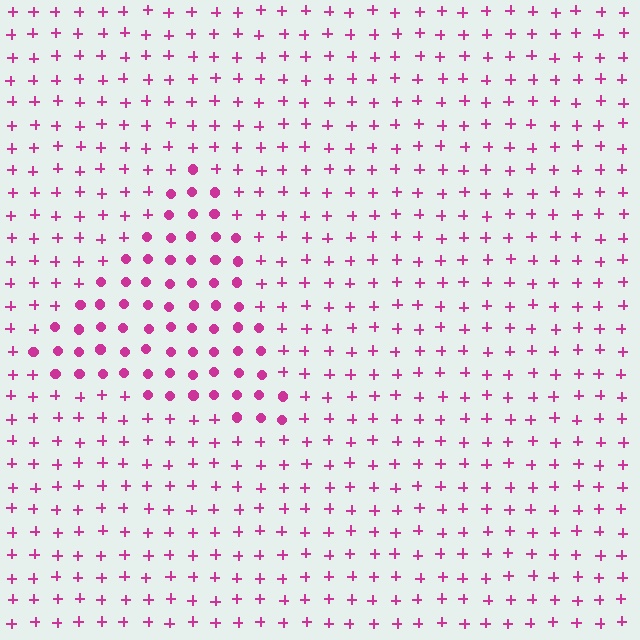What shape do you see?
I see a triangle.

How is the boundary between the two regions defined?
The boundary is defined by a change in element shape: circles inside vs. plus signs outside. All elements share the same color and spacing.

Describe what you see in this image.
The image is filled with small magenta elements arranged in a uniform grid. A triangle-shaped region contains circles, while the surrounding area contains plus signs. The boundary is defined purely by the change in element shape.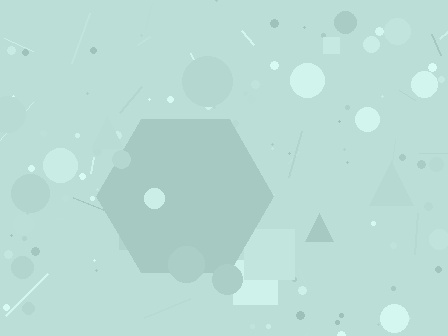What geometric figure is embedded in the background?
A hexagon is embedded in the background.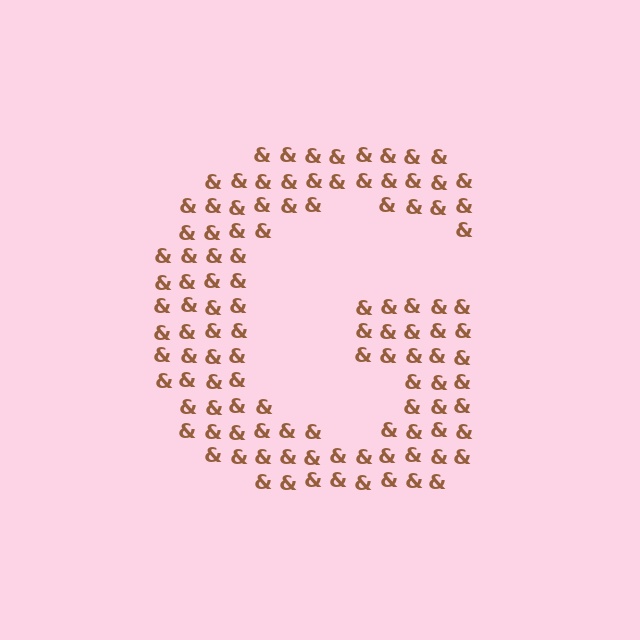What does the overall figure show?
The overall figure shows the letter G.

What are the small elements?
The small elements are ampersands.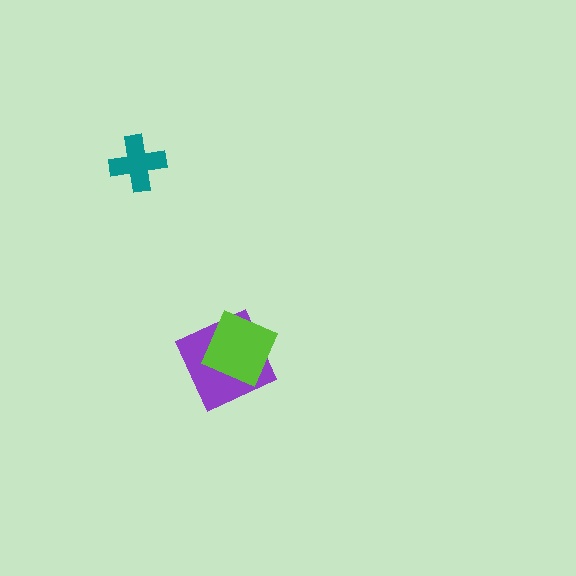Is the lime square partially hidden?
No, no other shape covers it.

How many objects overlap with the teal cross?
0 objects overlap with the teal cross.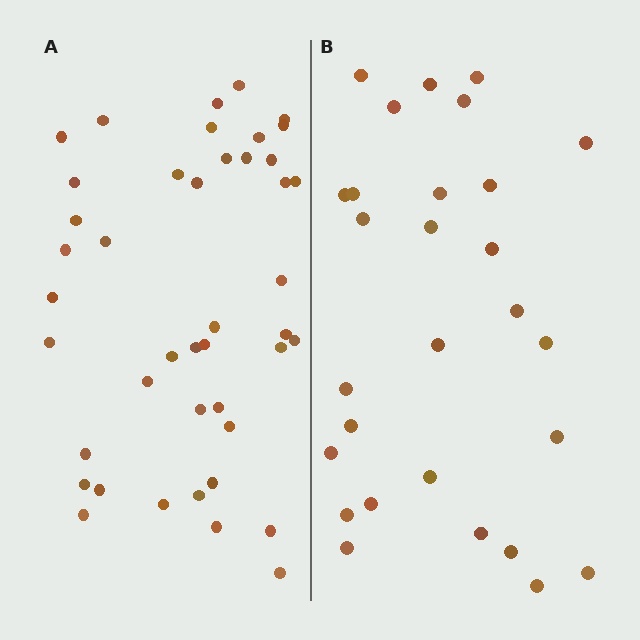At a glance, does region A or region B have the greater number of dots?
Region A (the left region) has more dots.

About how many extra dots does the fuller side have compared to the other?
Region A has approximately 15 more dots than region B.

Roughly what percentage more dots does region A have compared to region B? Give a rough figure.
About 55% more.